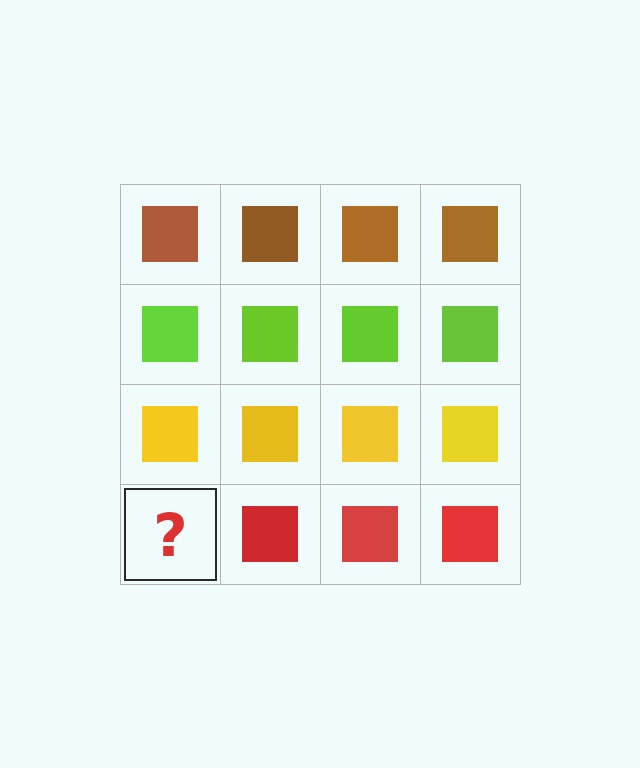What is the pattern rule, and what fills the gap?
The rule is that each row has a consistent color. The gap should be filled with a red square.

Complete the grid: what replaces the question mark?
The question mark should be replaced with a red square.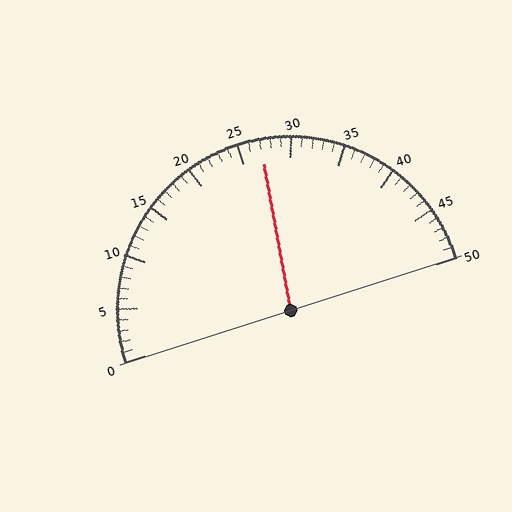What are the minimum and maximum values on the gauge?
The gauge ranges from 0 to 50.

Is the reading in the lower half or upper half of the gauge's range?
The reading is in the upper half of the range (0 to 50).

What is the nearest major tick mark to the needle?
The nearest major tick mark is 25.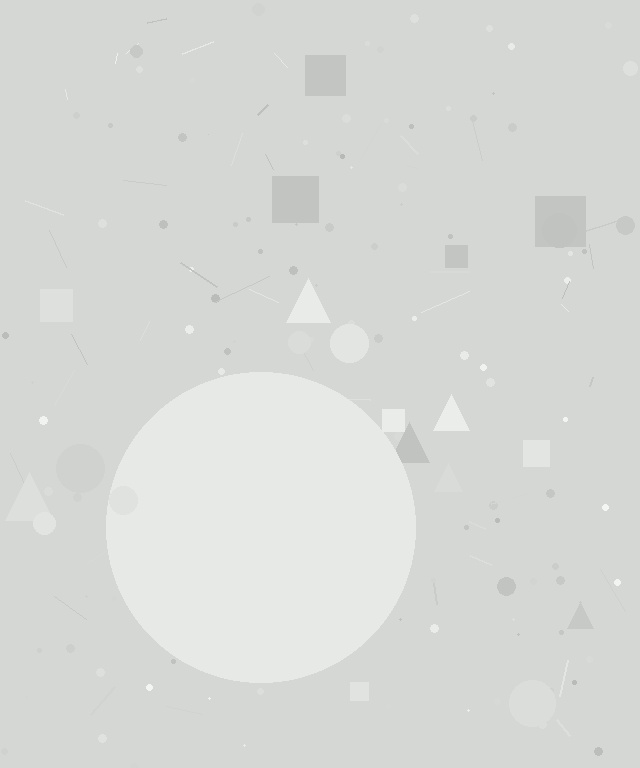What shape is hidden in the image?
A circle is hidden in the image.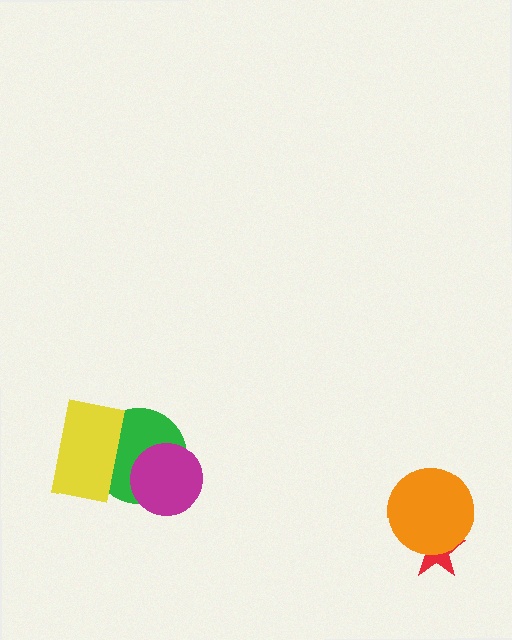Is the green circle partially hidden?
Yes, it is partially covered by another shape.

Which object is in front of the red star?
The orange circle is in front of the red star.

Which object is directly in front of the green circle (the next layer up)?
The yellow rectangle is directly in front of the green circle.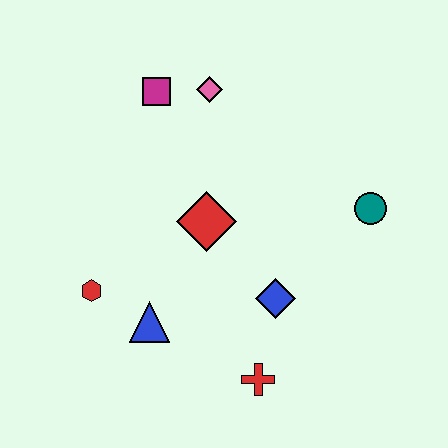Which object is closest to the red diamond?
The blue diamond is closest to the red diamond.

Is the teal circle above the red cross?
Yes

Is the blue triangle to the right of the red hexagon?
Yes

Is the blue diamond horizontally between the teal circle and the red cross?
Yes